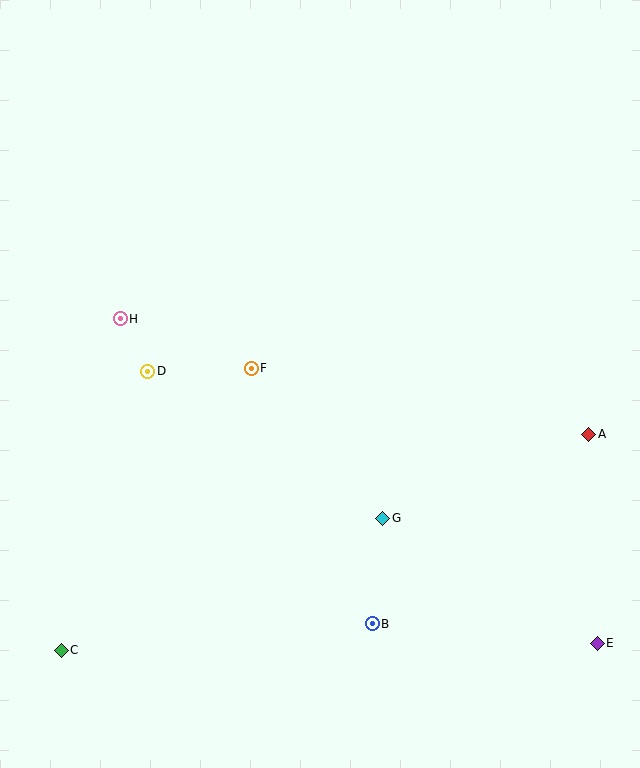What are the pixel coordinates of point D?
Point D is at (148, 371).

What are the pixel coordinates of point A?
Point A is at (589, 434).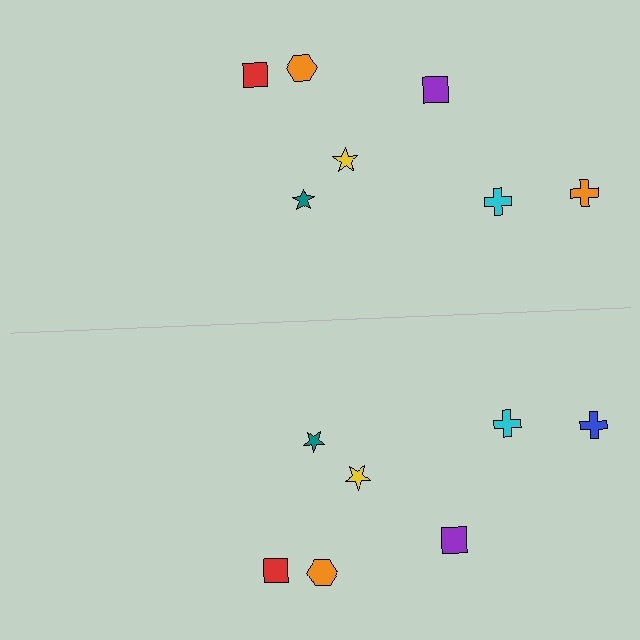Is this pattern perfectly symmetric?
No, the pattern is not perfectly symmetric. The blue cross on the bottom side breaks the symmetry — its mirror counterpart is orange.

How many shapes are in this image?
There are 14 shapes in this image.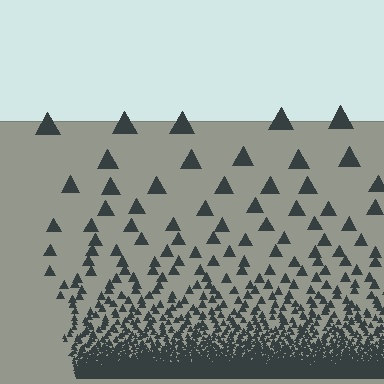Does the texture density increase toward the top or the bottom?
Density increases toward the bottom.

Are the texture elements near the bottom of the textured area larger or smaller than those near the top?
Smaller. The gradient is inverted — elements near the bottom are smaller and denser.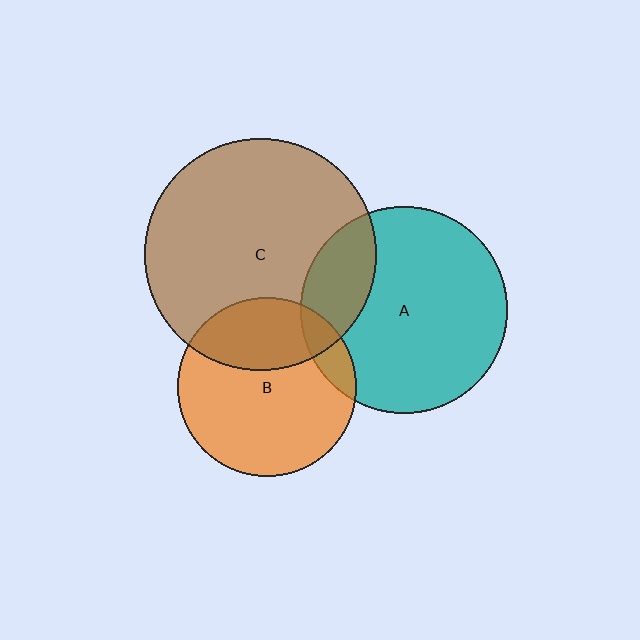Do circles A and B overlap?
Yes.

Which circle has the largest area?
Circle C (brown).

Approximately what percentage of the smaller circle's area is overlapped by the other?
Approximately 10%.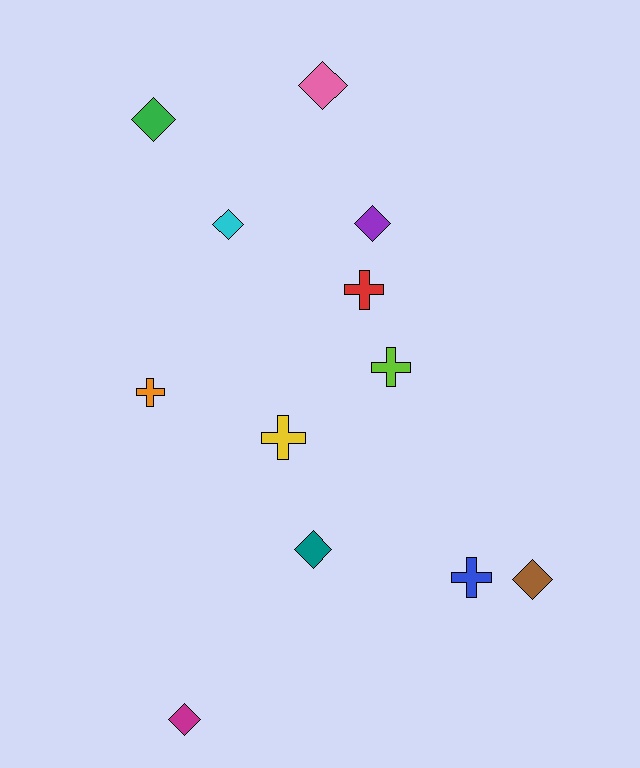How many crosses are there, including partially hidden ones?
There are 5 crosses.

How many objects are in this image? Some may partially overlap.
There are 12 objects.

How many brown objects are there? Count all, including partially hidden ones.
There is 1 brown object.